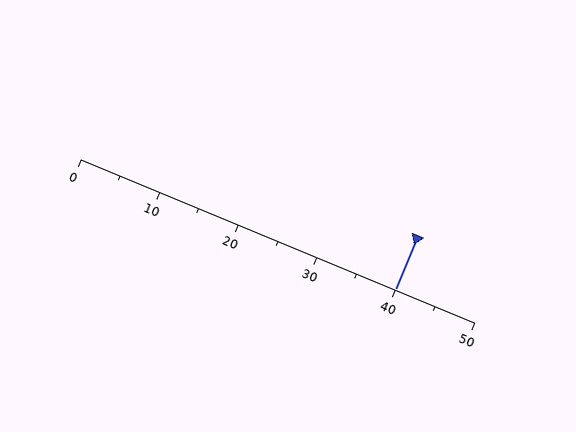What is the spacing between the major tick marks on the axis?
The major ticks are spaced 10 apart.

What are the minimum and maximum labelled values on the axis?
The axis runs from 0 to 50.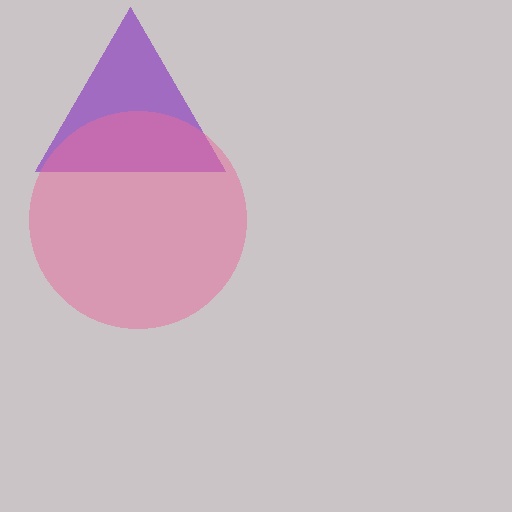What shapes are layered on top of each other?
The layered shapes are: a purple triangle, a pink circle.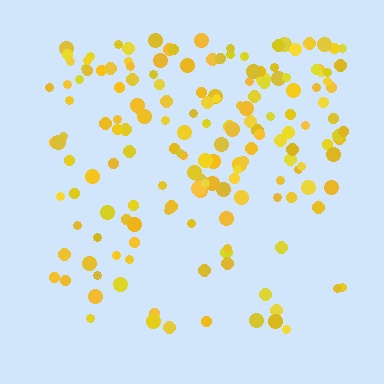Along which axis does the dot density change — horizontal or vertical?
Vertical.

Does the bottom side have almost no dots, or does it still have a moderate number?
Still a moderate number, just noticeably fewer than the top.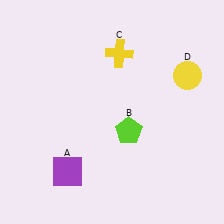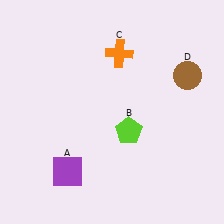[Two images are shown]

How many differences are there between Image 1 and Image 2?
There are 2 differences between the two images.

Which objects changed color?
C changed from yellow to orange. D changed from yellow to brown.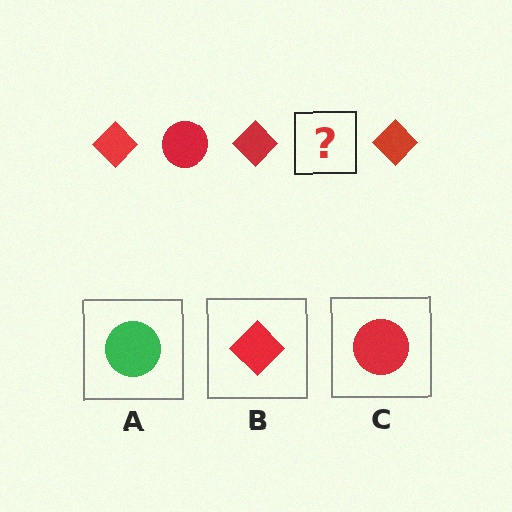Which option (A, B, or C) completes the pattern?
C.